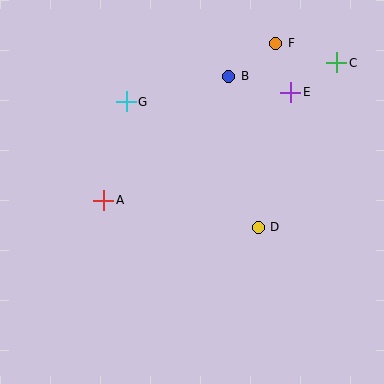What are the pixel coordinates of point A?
Point A is at (104, 200).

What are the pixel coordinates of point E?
Point E is at (291, 92).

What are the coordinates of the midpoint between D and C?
The midpoint between D and C is at (298, 145).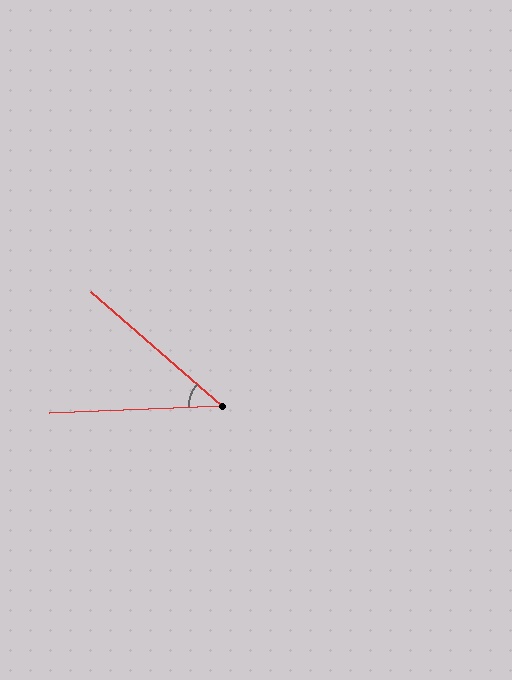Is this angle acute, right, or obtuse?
It is acute.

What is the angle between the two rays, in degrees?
Approximately 43 degrees.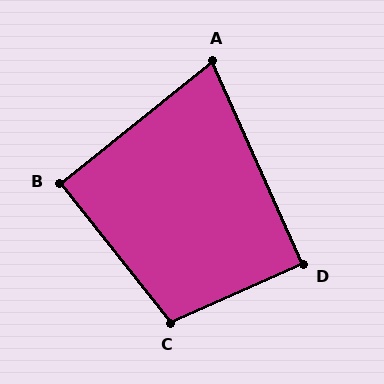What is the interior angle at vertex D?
Approximately 90 degrees (approximately right).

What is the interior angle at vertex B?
Approximately 90 degrees (approximately right).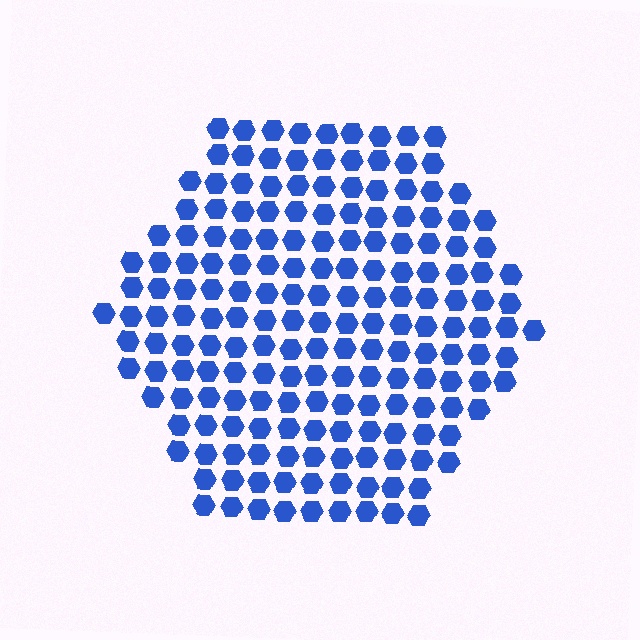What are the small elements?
The small elements are hexagons.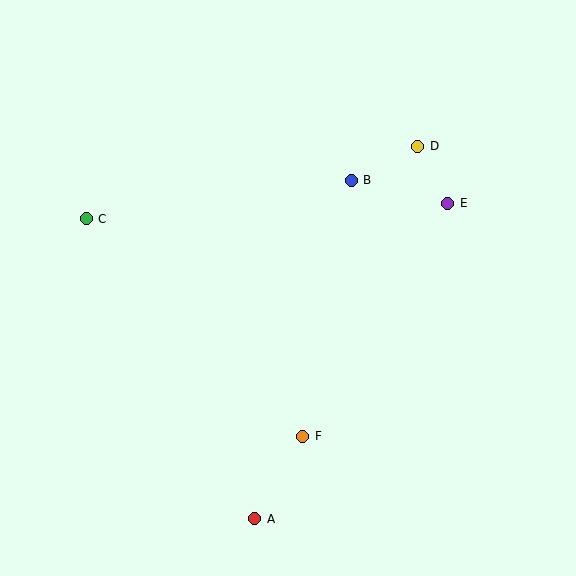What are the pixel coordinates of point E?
Point E is at (448, 204).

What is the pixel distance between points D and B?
The distance between D and B is 75 pixels.